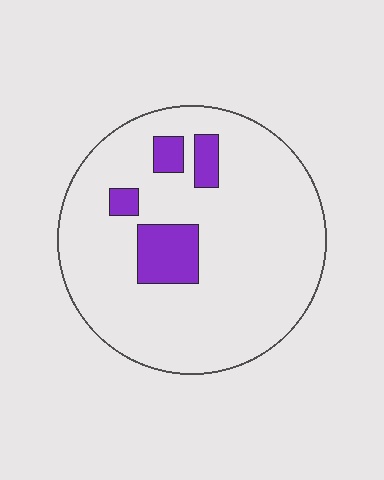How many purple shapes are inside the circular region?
4.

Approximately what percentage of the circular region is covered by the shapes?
Approximately 10%.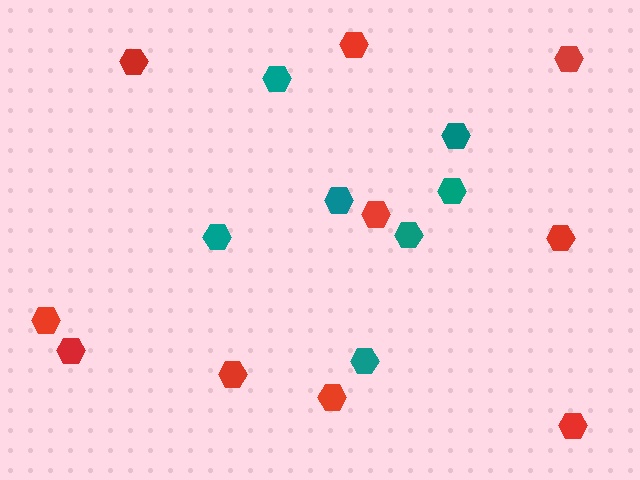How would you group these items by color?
There are 2 groups: one group of teal hexagons (7) and one group of red hexagons (10).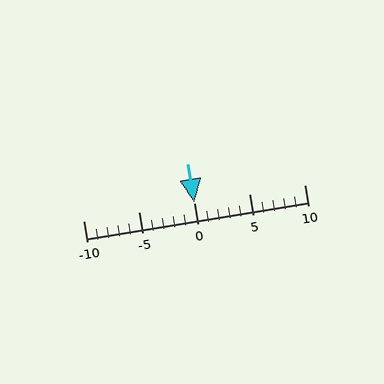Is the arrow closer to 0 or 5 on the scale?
The arrow is closer to 0.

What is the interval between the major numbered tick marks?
The major tick marks are spaced 5 units apart.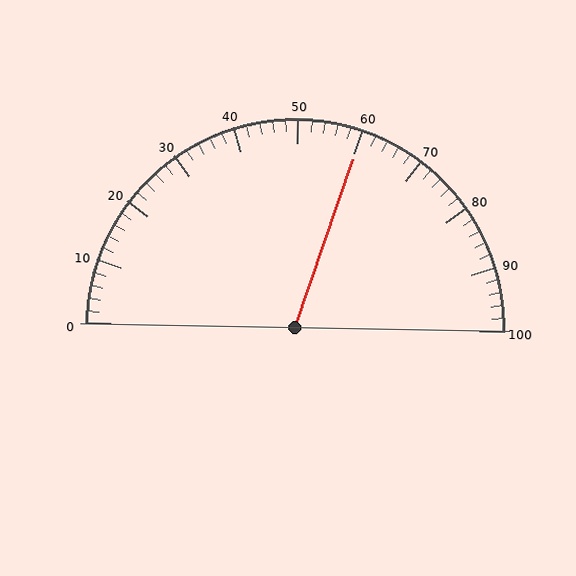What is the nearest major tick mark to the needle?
The nearest major tick mark is 60.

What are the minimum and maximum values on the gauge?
The gauge ranges from 0 to 100.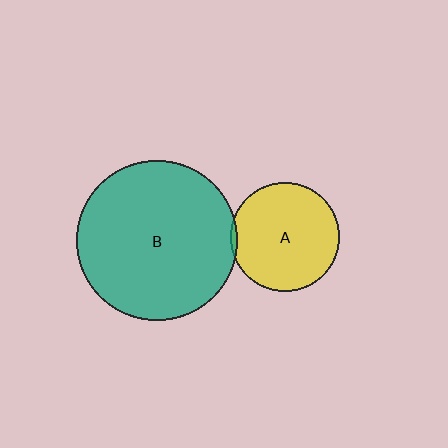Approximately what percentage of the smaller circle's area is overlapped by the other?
Approximately 5%.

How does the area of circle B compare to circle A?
Approximately 2.2 times.